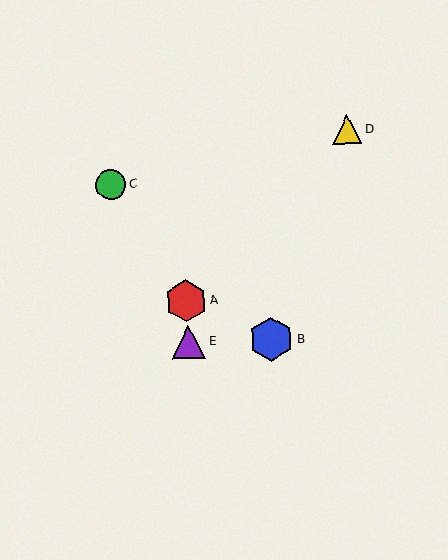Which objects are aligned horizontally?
Objects B, E are aligned horizontally.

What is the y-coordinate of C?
Object C is at y≈185.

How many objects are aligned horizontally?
2 objects (B, E) are aligned horizontally.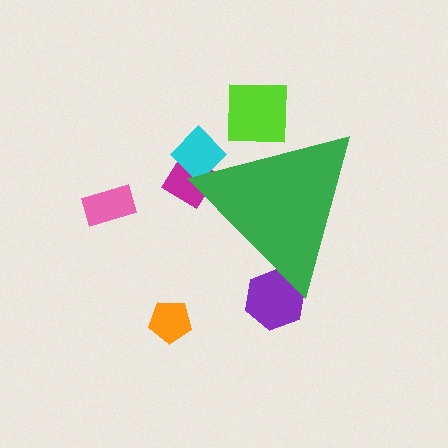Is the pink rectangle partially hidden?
No, the pink rectangle is fully visible.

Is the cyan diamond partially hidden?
Yes, the cyan diamond is partially hidden behind the green triangle.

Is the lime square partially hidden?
Yes, the lime square is partially hidden behind the green triangle.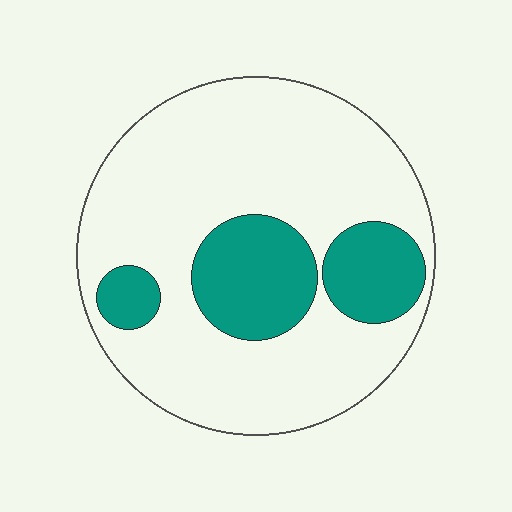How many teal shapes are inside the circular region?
3.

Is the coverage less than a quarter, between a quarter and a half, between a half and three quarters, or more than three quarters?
Less than a quarter.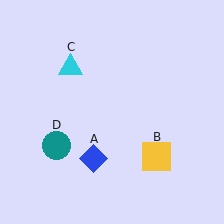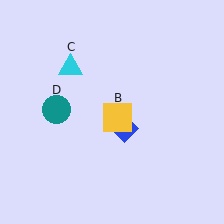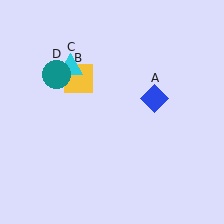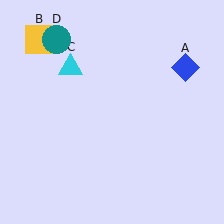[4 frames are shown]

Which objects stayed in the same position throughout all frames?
Cyan triangle (object C) remained stationary.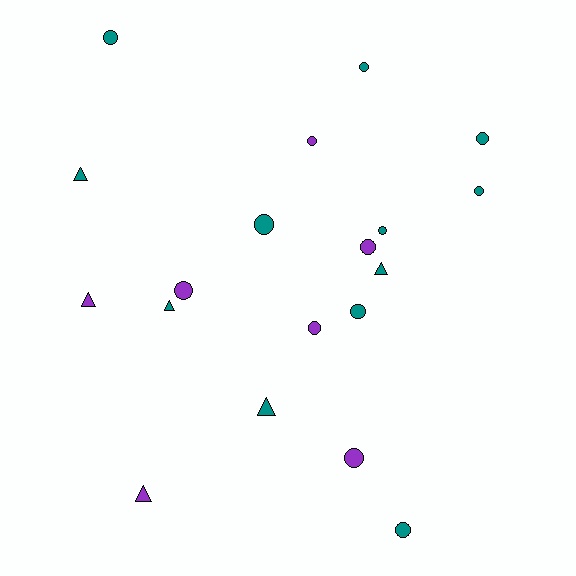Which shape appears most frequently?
Circle, with 13 objects.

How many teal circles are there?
There are 8 teal circles.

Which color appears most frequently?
Teal, with 12 objects.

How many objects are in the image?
There are 19 objects.